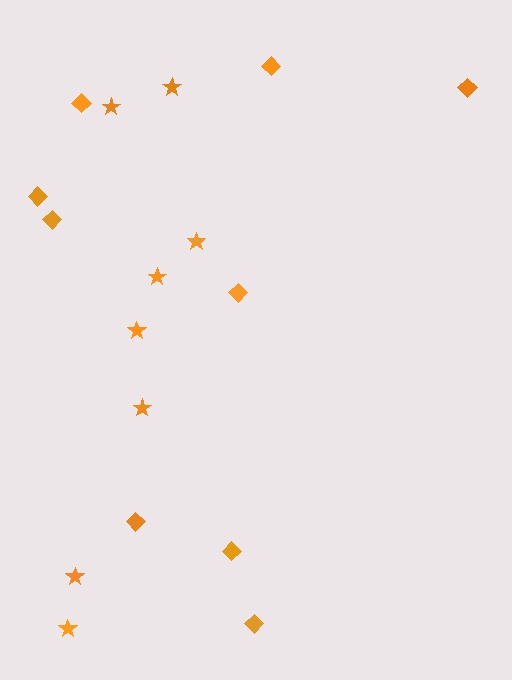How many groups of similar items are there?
There are 2 groups: one group of stars (8) and one group of diamonds (9).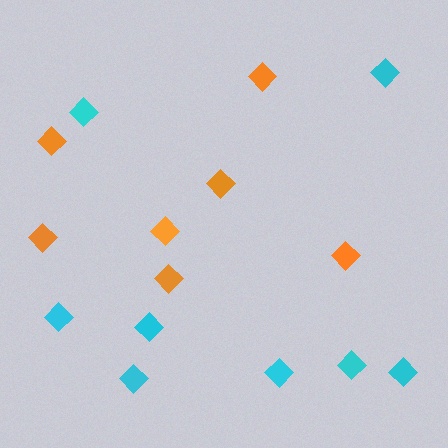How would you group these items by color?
There are 2 groups: one group of orange diamonds (7) and one group of cyan diamonds (8).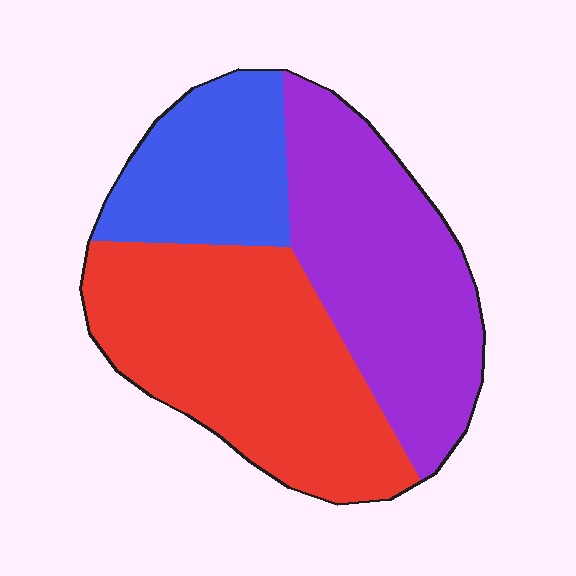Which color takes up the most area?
Red, at roughly 45%.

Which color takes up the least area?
Blue, at roughly 20%.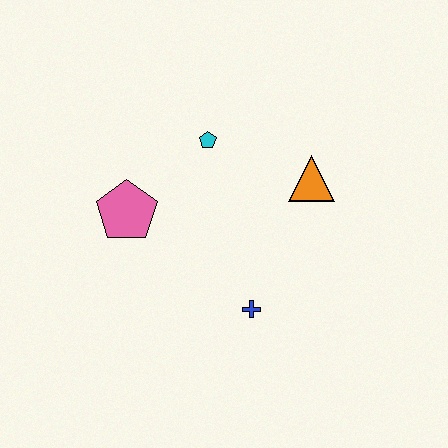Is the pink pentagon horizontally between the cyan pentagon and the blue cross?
No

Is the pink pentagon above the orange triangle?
No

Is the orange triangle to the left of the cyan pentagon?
No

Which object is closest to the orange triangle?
The cyan pentagon is closest to the orange triangle.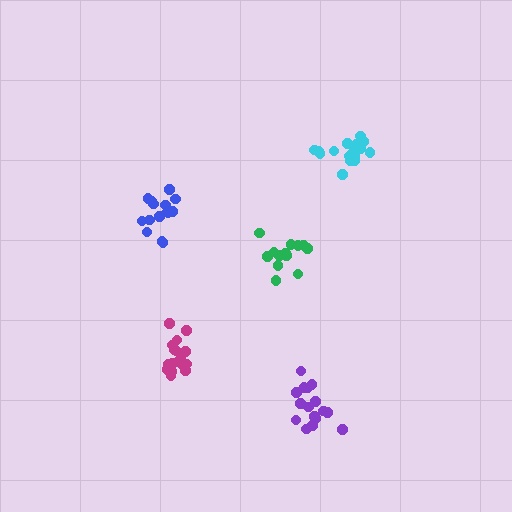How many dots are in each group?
Group 1: 15 dots, Group 2: 13 dots, Group 3: 18 dots, Group 4: 16 dots, Group 5: 19 dots (81 total).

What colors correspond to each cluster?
The clusters are colored: blue, green, magenta, purple, cyan.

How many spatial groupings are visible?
There are 5 spatial groupings.